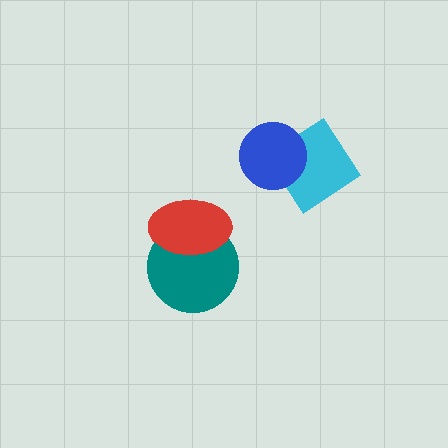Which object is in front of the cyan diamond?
The blue circle is in front of the cyan diamond.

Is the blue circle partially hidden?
No, no other shape covers it.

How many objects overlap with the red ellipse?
1 object overlaps with the red ellipse.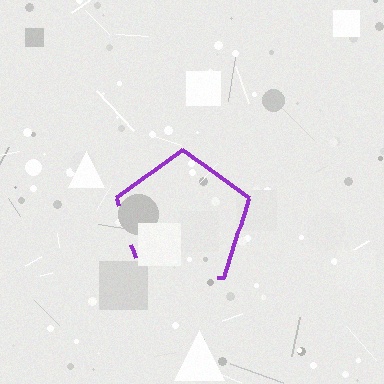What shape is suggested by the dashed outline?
The dashed outline suggests a pentagon.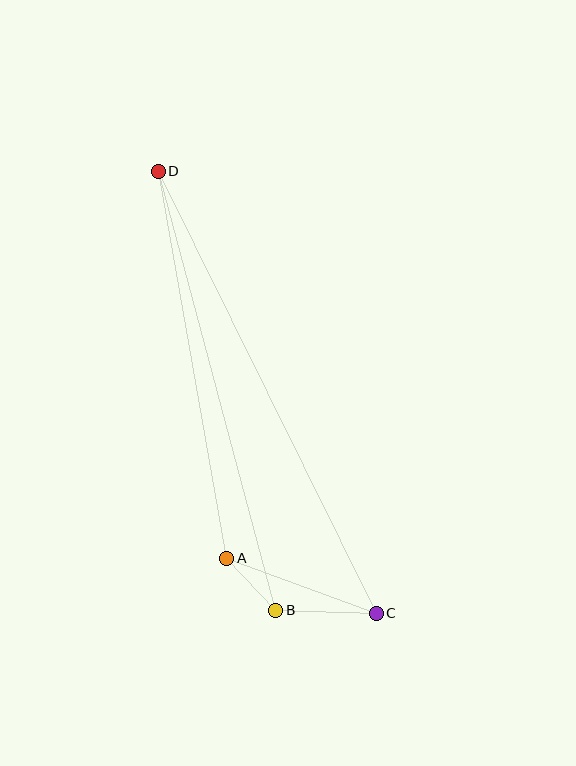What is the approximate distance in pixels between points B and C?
The distance between B and C is approximately 101 pixels.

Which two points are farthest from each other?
Points C and D are farthest from each other.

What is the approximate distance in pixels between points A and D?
The distance between A and D is approximately 393 pixels.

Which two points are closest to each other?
Points A and B are closest to each other.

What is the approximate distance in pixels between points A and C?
The distance between A and C is approximately 159 pixels.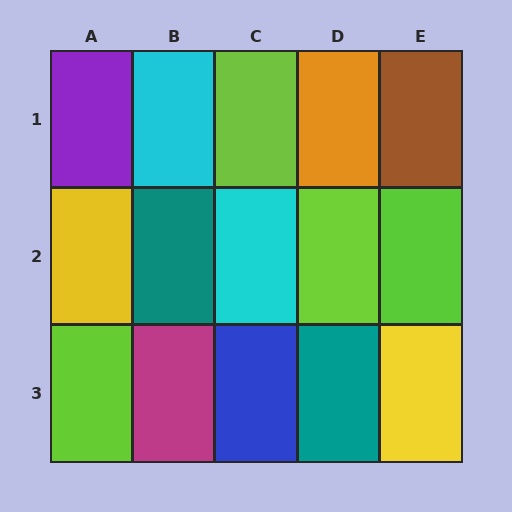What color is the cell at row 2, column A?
Yellow.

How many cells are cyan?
2 cells are cyan.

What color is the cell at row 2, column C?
Cyan.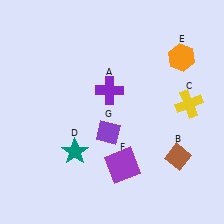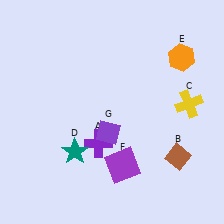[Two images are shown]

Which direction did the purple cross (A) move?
The purple cross (A) moved down.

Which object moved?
The purple cross (A) moved down.